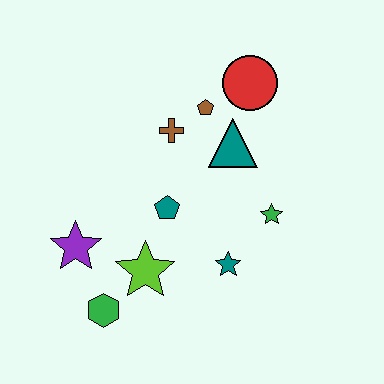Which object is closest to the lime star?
The green hexagon is closest to the lime star.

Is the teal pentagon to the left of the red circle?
Yes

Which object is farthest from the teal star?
The red circle is farthest from the teal star.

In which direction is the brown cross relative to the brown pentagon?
The brown cross is to the left of the brown pentagon.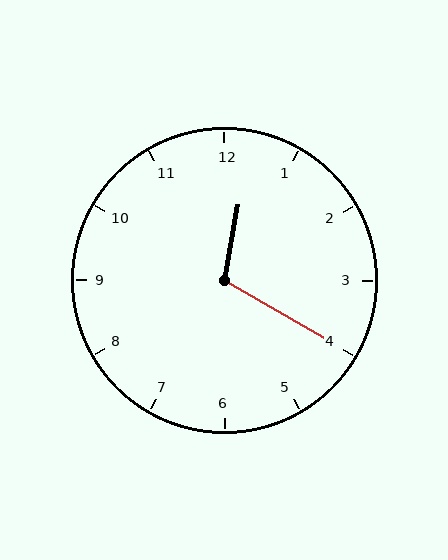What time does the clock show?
12:20.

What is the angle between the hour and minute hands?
Approximately 110 degrees.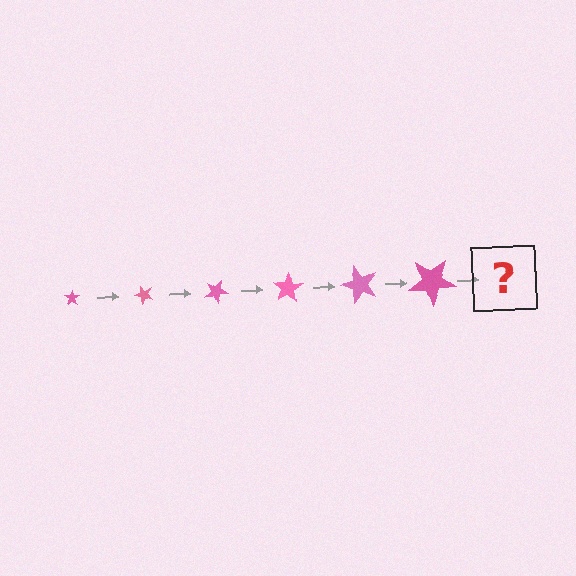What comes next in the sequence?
The next element should be a star, larger than the previous one and rotated 300 degrees from the start.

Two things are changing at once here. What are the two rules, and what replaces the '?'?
The two rules are that the star grows larger each step and it rotates 50 degrees each step. The '?' should be a star, larger than the previous one and rotated 300 degrees from the start.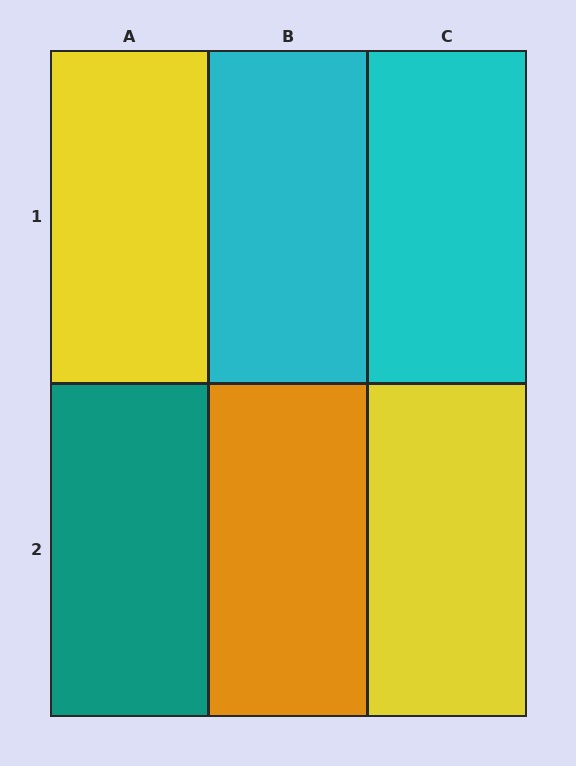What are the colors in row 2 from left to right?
Teal, orange, yellow.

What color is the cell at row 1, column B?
Cyan.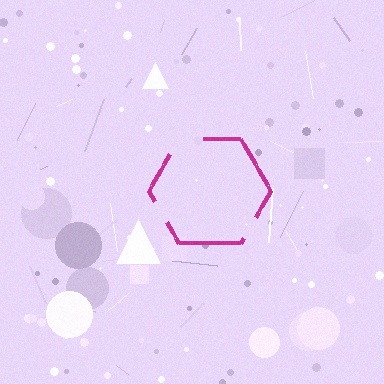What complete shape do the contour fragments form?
The contour fragments form a hexagon.